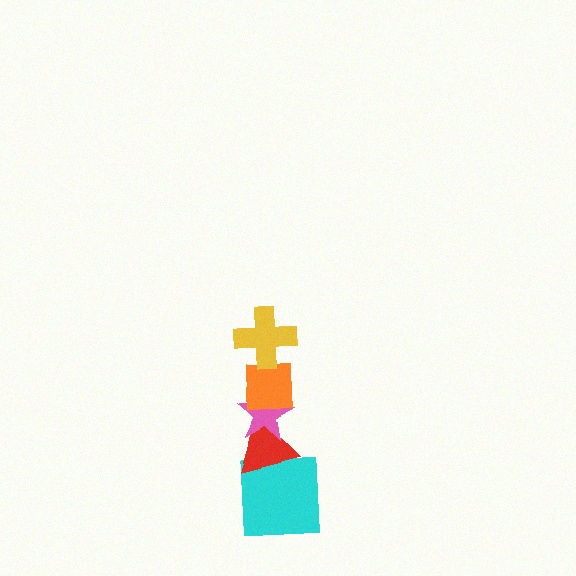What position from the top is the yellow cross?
The yellow cross is 1st from the top.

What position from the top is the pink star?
The pink star is 3rd from the top.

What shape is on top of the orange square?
The yellow cross is on top of the orange square.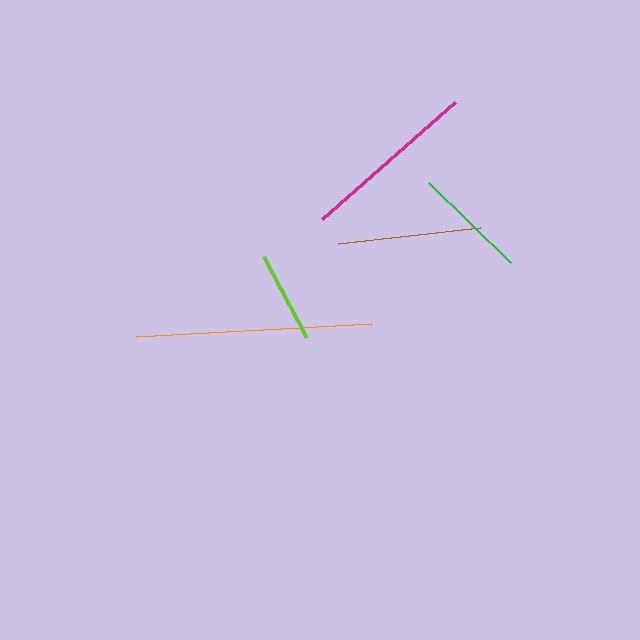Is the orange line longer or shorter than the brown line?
The orange line is longer than the brown line.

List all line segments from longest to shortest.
From longest to shortest: orange, magenta, brown, green, lime.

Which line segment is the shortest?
The lime line is the shortest at approximately 92 pixels.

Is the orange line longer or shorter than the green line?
The orange line is longer than the green line.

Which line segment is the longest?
The orange line is the longest at approximately 236 pixels.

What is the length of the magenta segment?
The magenta segment is approximately 177 pixels long.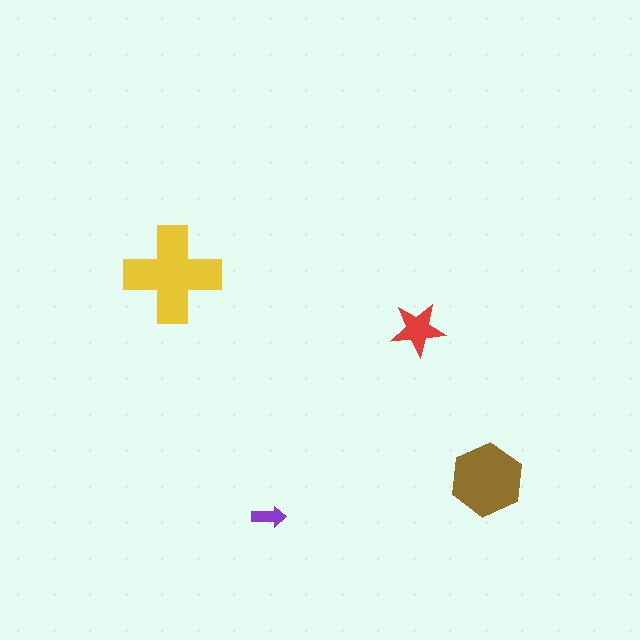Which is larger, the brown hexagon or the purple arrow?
The brown hexagon.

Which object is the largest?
The yellow cross.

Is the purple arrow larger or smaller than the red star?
Smaller.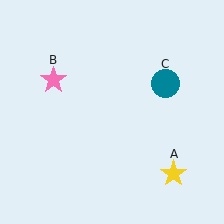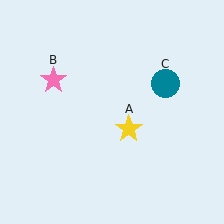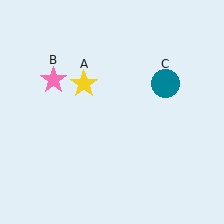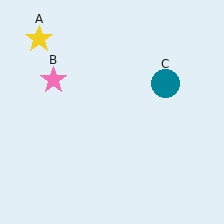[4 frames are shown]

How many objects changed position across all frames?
1 object changed position: yellow star (object A).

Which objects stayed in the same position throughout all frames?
Pink star (object B) and teal circle (object C) remained stationary.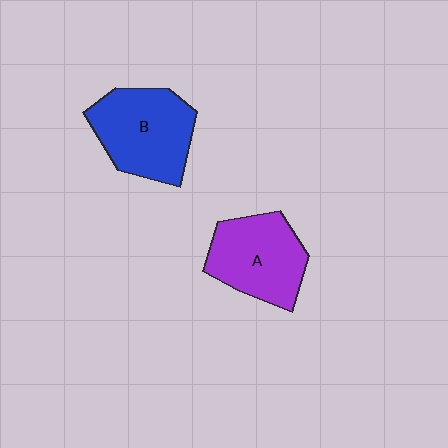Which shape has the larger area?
Shape B (blue).